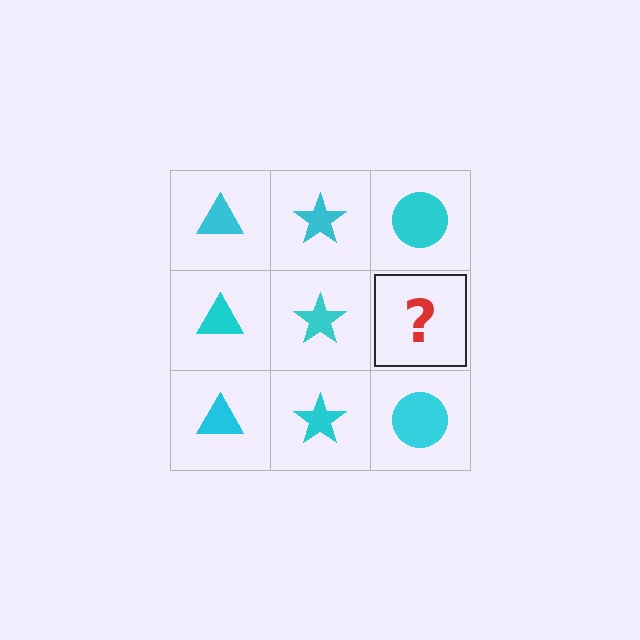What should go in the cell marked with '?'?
The missing cell should contain a cyan circle.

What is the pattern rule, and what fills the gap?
The rule is that each column has a consistent shape. The gap should be filled with a cyan circle.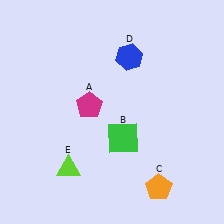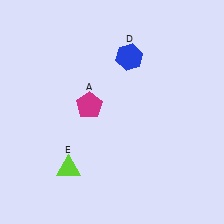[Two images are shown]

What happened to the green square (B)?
The green square (B) was removed in Image 2. It was in the bottom-right area of Image 1.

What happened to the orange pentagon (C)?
The orange pentagon (C) was removed in Image 2. It was in the bottom-right area of Image 1.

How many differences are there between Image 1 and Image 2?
There are 2 differences between the two images.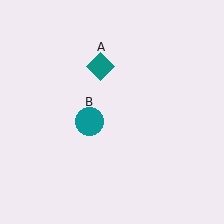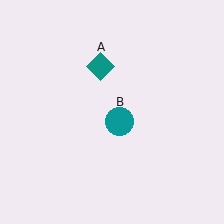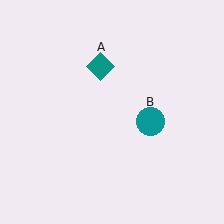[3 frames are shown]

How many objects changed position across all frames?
1 object changed position: teal circle (object B).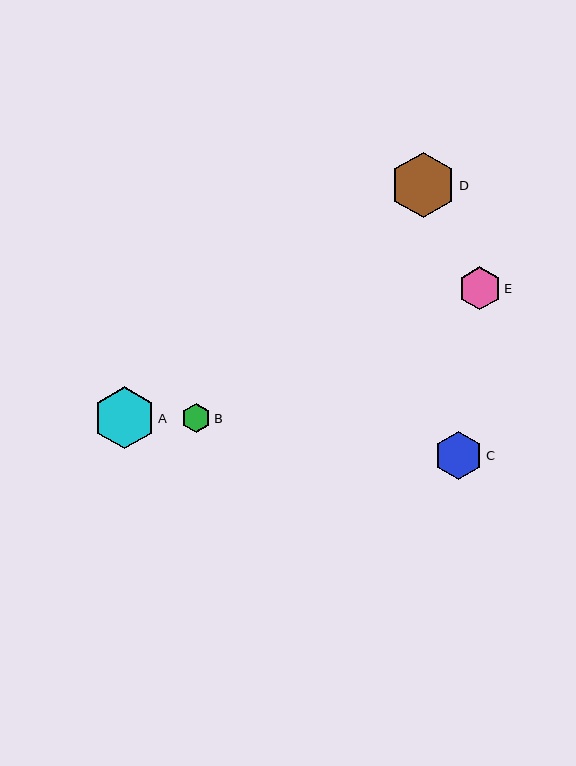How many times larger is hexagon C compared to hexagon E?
Hexagon C is approximately 1.1 times the size of hexagon E.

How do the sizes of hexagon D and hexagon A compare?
Hexagon D and hexagon A are approximately the same size.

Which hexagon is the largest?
Hexagon D is the largest with a size of approximately 65 pixels.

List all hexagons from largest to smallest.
From largest to smallest: D, A, C, E, B.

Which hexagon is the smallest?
Hexagon B is the smallest with a size of approximately 29 pixels.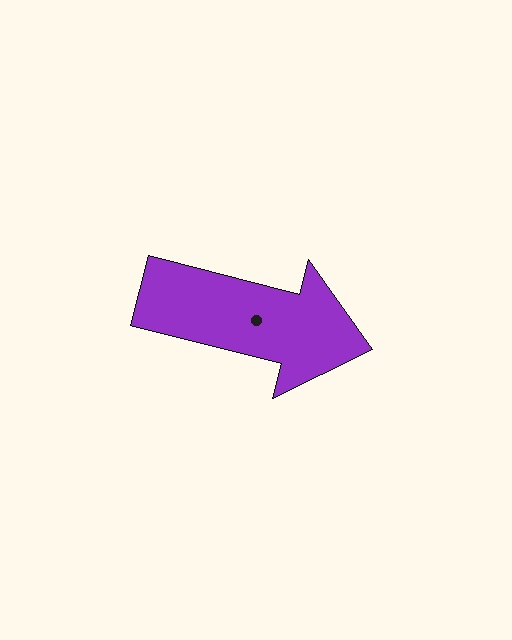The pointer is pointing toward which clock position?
Roughly 3 o'clock.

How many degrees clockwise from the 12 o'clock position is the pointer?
Approximately 104 degrees.